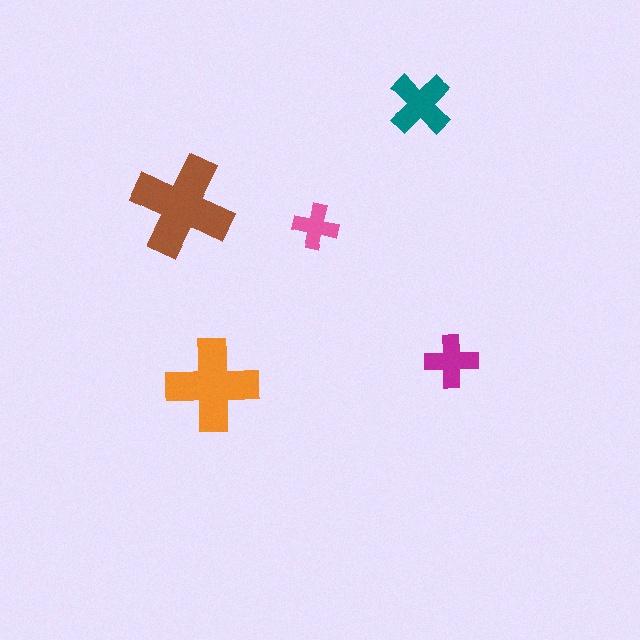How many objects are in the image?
There are 5 objects in the image.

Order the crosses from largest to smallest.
the brown one, the orange one, the teal one, the magenta one, the pink one.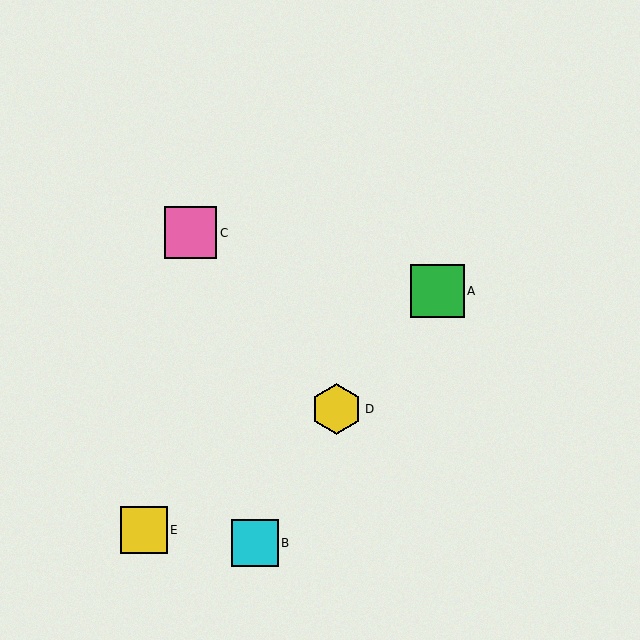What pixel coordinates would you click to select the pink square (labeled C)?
Click at (191, 233) to select the pink square C.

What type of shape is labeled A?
Shape A is a green square.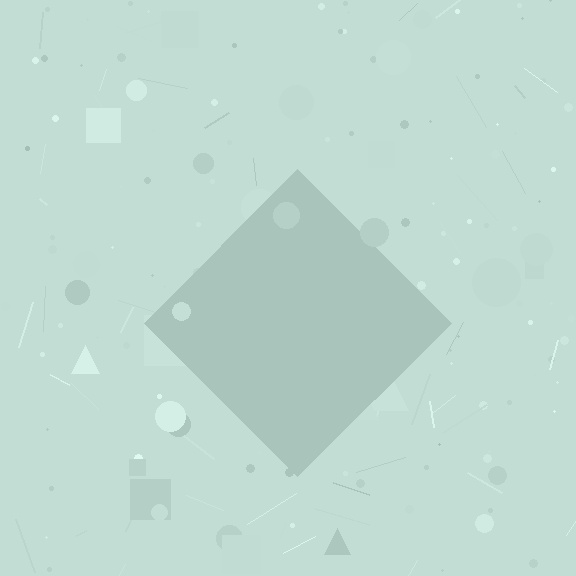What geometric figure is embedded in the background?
A diamond is embedded in the background.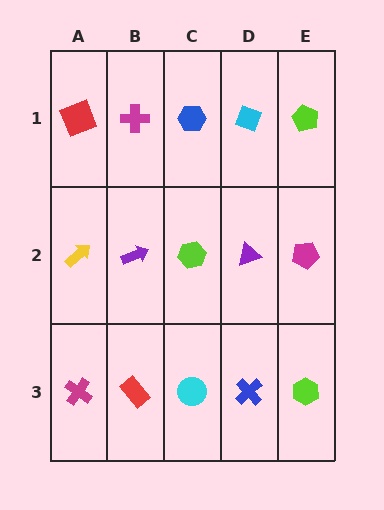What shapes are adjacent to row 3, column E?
A magenta pentagon (row 2, column E), a blue cross (row 3, column D).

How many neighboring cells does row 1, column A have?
2.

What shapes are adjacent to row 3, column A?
A yellow arrow (row 2, column A), a red rectangle (row 3, column B).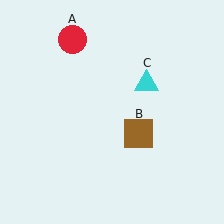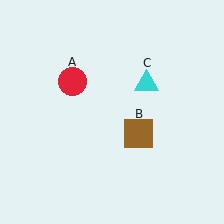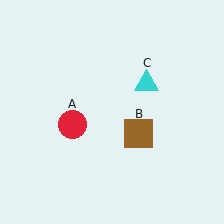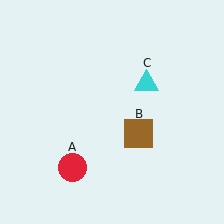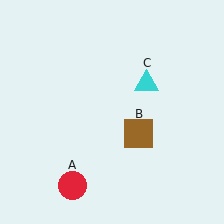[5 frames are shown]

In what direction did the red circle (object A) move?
The red circle (object A) moved down.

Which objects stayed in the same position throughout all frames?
Brown square (object B) and cyan triangle (object C) remained stationary.